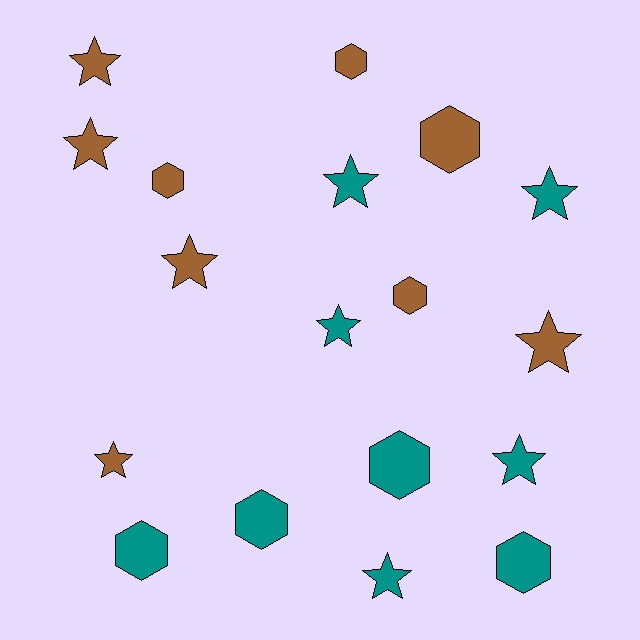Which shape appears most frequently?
Star, with 10 objects.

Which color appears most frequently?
Teal, with 9 objects.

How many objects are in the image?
There are 18 objects.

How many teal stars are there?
There are 5 teal stars.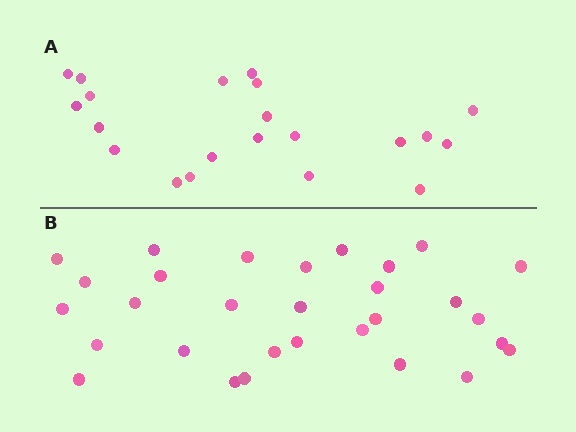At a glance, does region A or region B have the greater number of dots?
Region B (the bottom region) has more dots.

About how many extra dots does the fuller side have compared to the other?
Region B has roughly 8 or so more dots than region A.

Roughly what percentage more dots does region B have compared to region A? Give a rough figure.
About 45% more.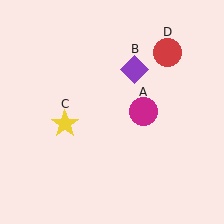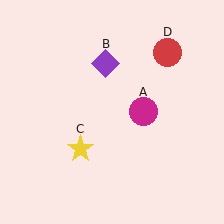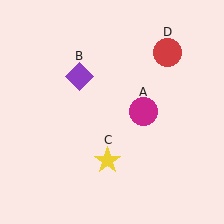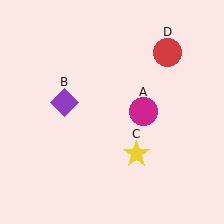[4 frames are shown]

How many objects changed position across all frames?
2 objects changed position: purple diamond (object B), yellow star (object C).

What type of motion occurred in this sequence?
The purple diamond (object B), yellow star (object C) rotated counterclockwise around the center of the scene.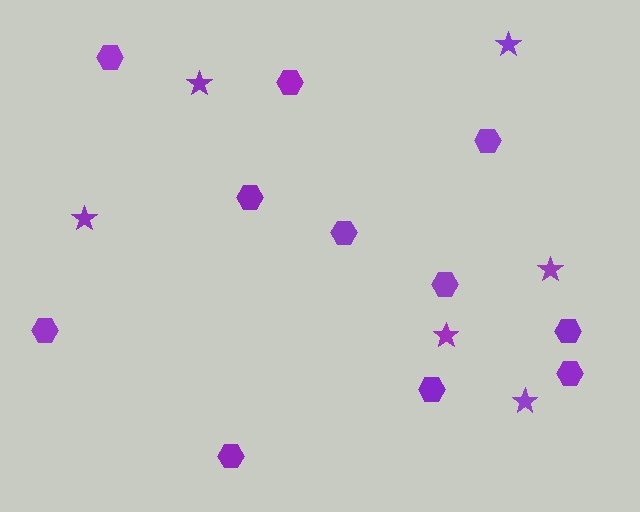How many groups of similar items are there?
There are 2 groups: one group of hexagons (11) and one group of stars (6).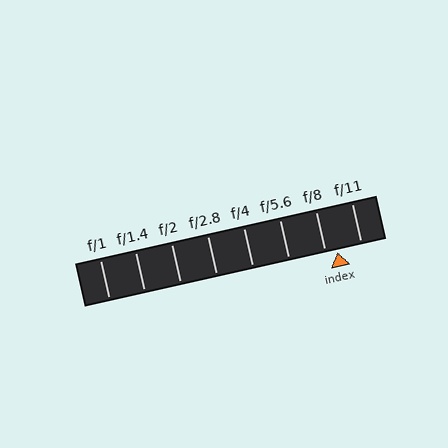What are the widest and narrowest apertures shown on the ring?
The widest aperture shown is f/1 and the narrowest is f/11.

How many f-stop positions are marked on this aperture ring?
There are 8 f-stop positions marked.